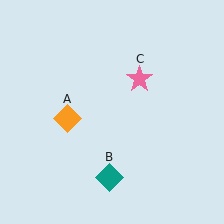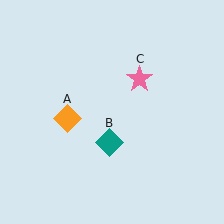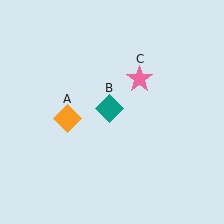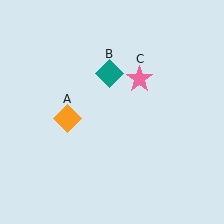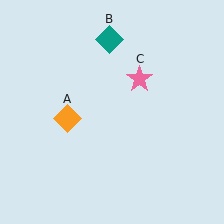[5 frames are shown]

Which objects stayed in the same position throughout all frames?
Orange diamond (object A) and pink star (object C) remained stationary.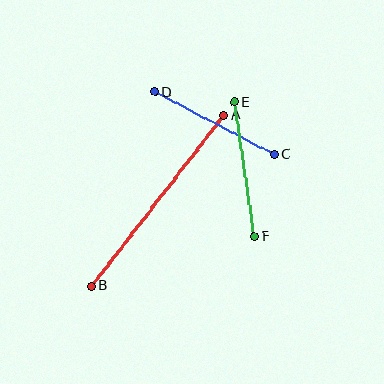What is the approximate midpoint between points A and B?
The midpoint is at approximately (158, 200) pixels.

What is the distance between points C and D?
The distance is approximately 134 pixels.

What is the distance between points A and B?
The distance is approximately 216 pixels.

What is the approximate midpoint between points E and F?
The midpoint is at approximately (244, 170) pixels.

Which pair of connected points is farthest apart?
Points A and B are farthest apart.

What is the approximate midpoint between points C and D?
The midpoint is at approximately (214, 123) pixels.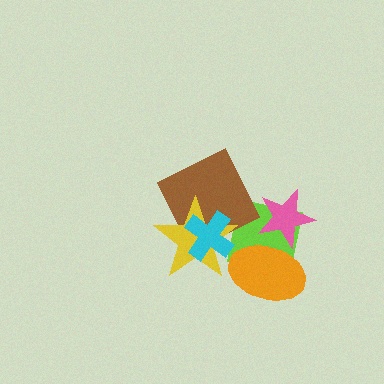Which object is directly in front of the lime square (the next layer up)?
The pink star is directly in front of the lime square.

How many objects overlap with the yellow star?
3 objects overlap with the yellow star.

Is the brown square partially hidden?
Yes, it is partially covered by another shape.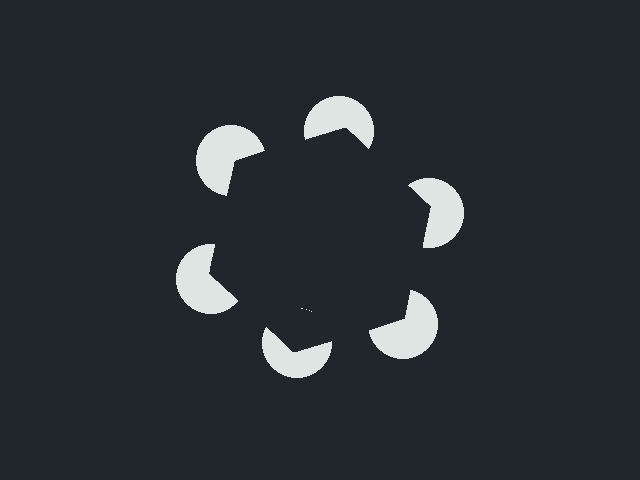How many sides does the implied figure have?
6 sides.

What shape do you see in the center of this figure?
An illusory hexagon — its edges are inferred from the aligned wedge cuts in the pac-man discs, not physically drawn.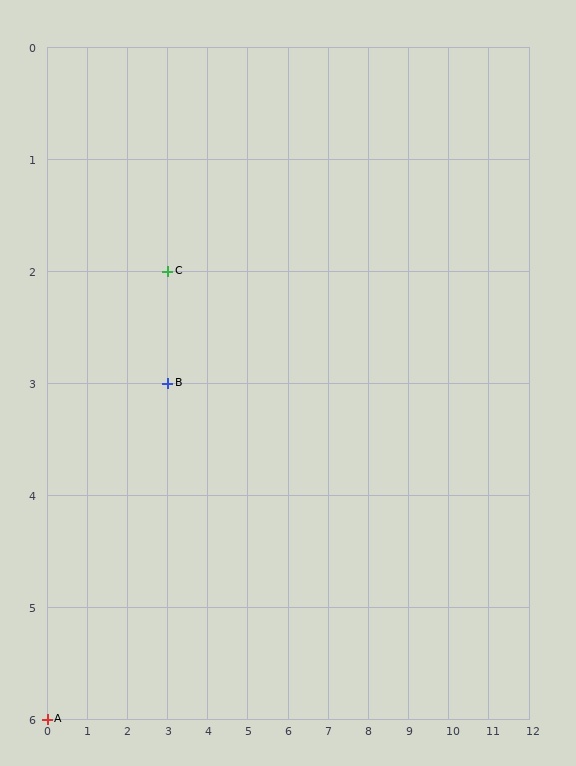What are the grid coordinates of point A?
Point A is at grid coordinates (0, 6).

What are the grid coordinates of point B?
Point B is at grid coordinates (3, 3).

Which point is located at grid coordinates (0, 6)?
Point A is at (0, 6).